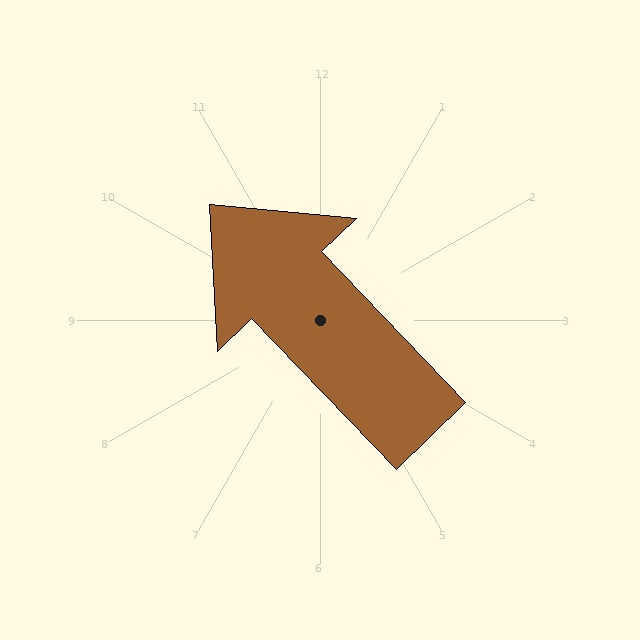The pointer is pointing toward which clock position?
Roughly 11 o'clock.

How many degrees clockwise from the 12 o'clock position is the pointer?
Approximately 316 degrees.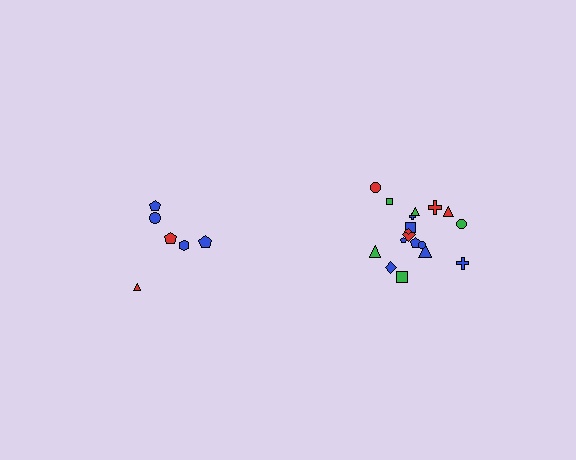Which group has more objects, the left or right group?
The right group.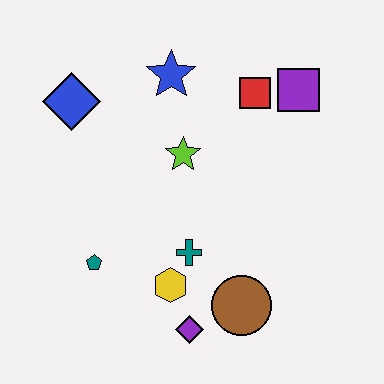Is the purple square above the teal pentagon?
Yes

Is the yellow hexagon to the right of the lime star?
No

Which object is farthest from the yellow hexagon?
The purple square is farthest from the yellow hexagon.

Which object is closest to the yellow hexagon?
The teal cross is closest to the yellow hexagon.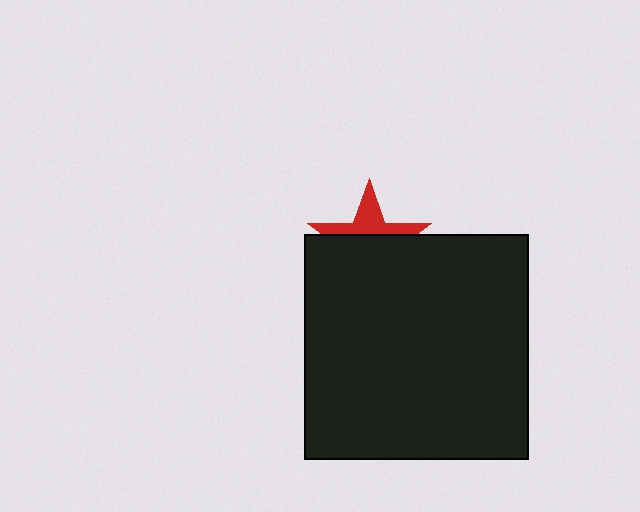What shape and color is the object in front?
The object in front is a black square.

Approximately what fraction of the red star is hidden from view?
Roughly 64% of the red star is hidden behind the black square.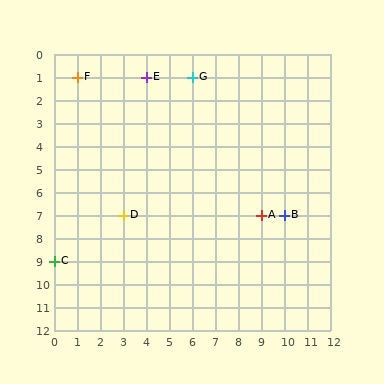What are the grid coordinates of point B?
Point B is at grid coordinates (10, 7).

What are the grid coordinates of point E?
Point E is at grid coordinates (4, 1).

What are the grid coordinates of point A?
Point A is at grid coordinates (9, 7).